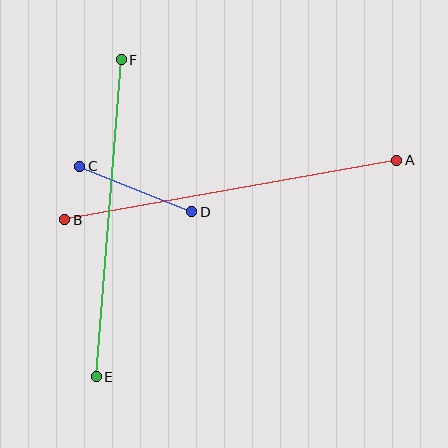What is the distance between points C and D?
The distance is approximately 121 pixels.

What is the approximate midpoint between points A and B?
The midpoint is at approximately (231, 190) pixels.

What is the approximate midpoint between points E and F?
The midpoint is at approximately (109, 218) pixels.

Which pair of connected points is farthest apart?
Points A and B are farthest apart.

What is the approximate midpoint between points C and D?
The midpoint is at approximately (136, 189) pixels.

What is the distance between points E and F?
The distance is approximately 318 pixels.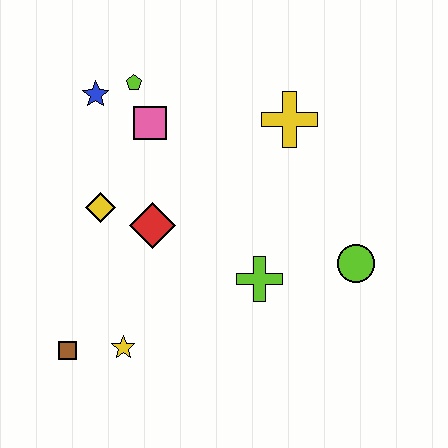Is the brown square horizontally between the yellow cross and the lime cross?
No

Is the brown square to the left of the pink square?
Yes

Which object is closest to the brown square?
The yellow star is closest to the brown square.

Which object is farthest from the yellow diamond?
The lime circle is farthest from the yellow diamond.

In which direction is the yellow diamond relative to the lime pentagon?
The yellow diamond is below the lime pentagon.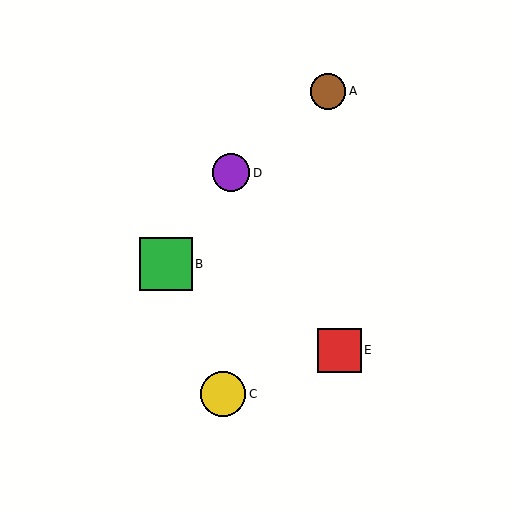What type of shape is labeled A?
Shape A is a brown circle.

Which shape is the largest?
The green square (labeled B) is the largest.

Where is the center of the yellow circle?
The center of the yellow circle is at (223, 394).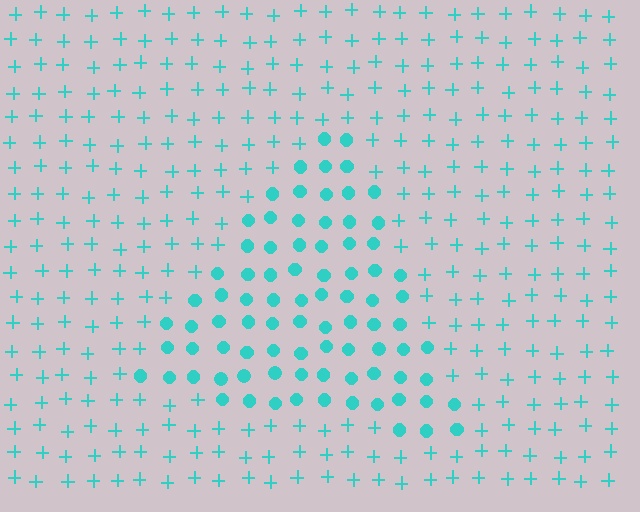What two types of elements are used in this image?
The image uses circles inside the triangle region and plus signs outside it.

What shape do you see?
I see a triangle.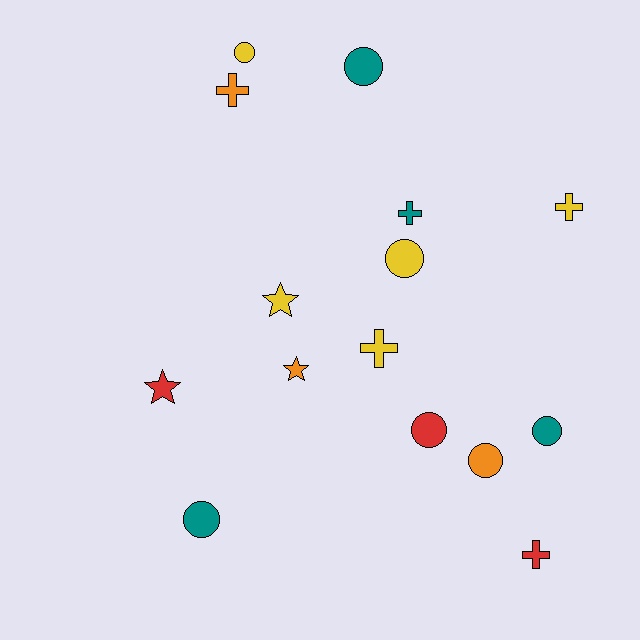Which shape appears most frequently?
Circle, with 7 objects.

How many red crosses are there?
There is 1 red cross.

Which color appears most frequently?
Yellow, with 5 objects.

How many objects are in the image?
There are 15 objects.